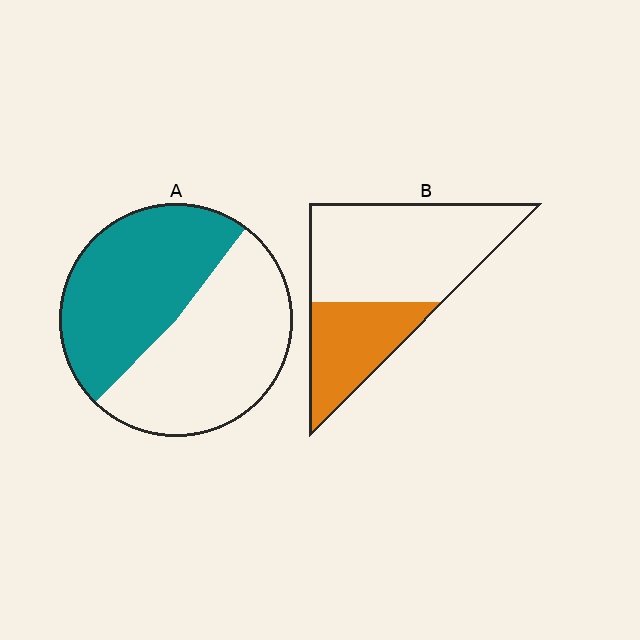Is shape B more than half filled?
No.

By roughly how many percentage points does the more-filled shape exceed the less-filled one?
By roughly 15 percentage points (A over B).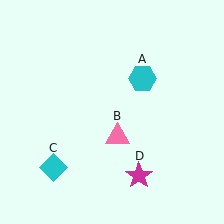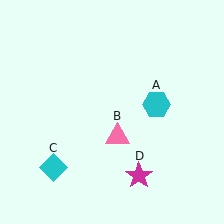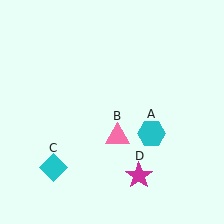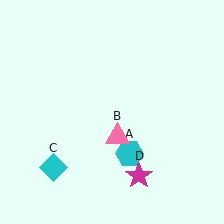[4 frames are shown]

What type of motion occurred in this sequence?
The cyan hexagon (object A) rotated clockwise around the center of the scene.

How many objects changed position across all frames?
1 object changed position: cyan hexagon (object A).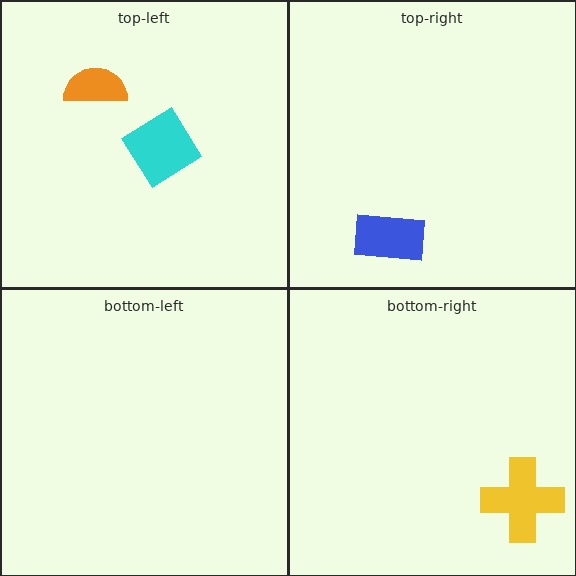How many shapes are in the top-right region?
1.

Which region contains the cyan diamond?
The top-left region.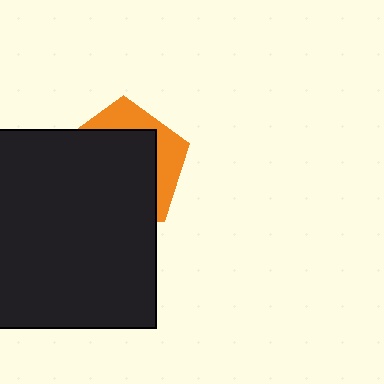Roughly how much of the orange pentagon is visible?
A small part of it is visible (roughly 30%).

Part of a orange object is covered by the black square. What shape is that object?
It is a pentagon.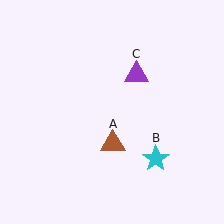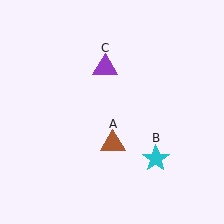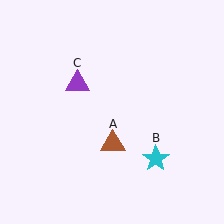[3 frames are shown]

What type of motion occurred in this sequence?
The purple triangle (object C) rotated counterclockwise around the center of the scene.